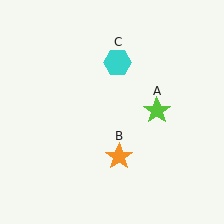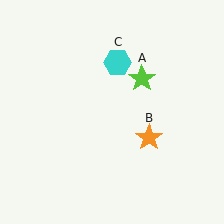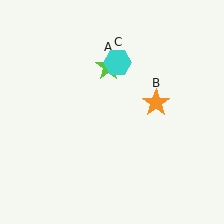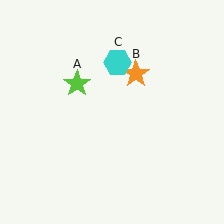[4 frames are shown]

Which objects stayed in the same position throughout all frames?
Cyan hexagon (object C) remained stationary.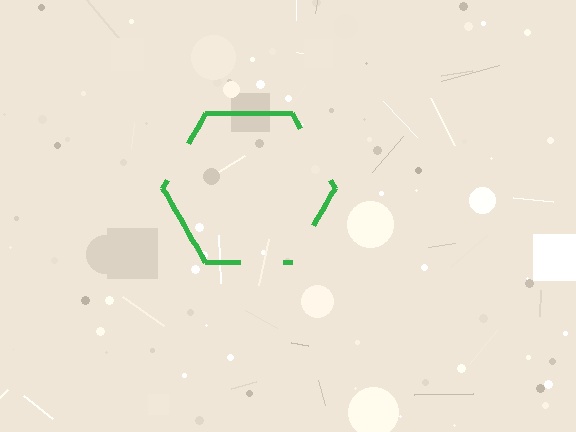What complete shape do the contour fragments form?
The contour fragments form a hexagon.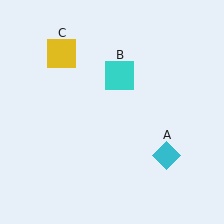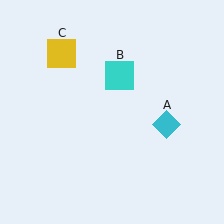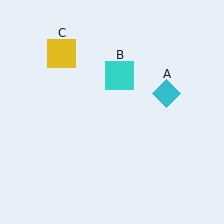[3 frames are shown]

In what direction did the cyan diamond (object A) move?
The cyan diamond (object A) moved up.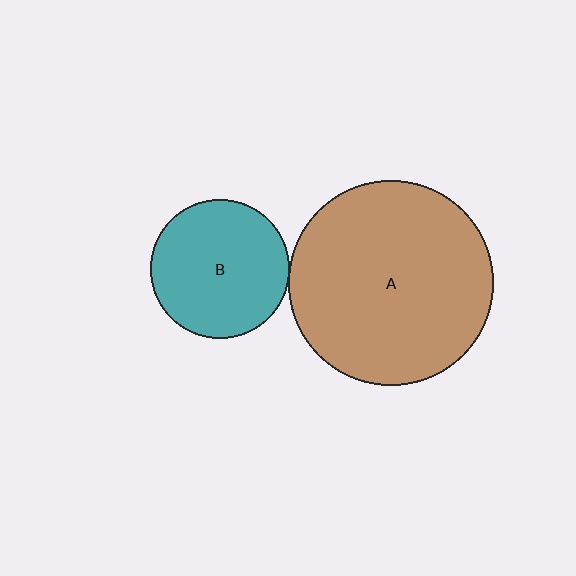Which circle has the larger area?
Circle A (brown).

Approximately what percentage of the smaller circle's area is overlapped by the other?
Approximately 5%.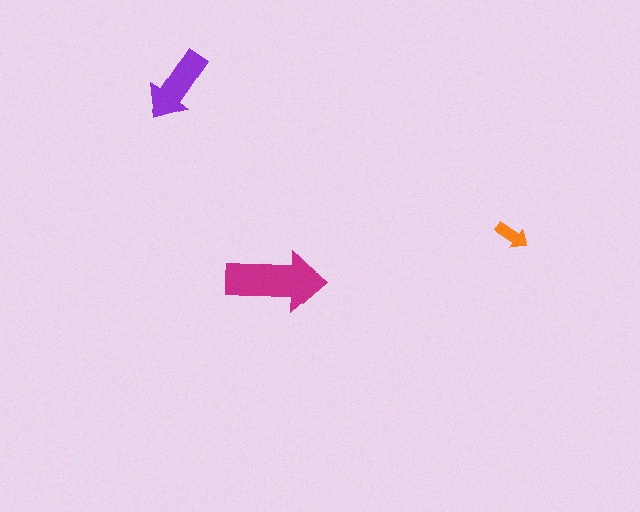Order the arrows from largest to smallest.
the magenta one, the purple one, the orange one.